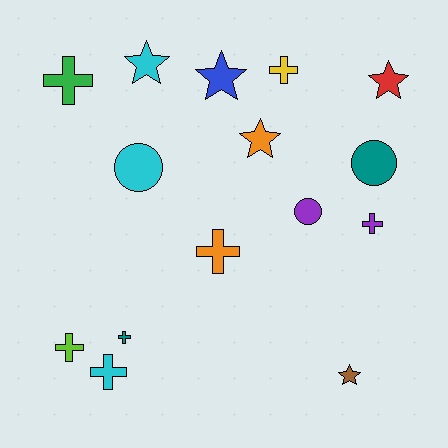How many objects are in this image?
There are 15 objects.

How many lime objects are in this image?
There is 1 lime object.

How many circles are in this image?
There are 3 circles.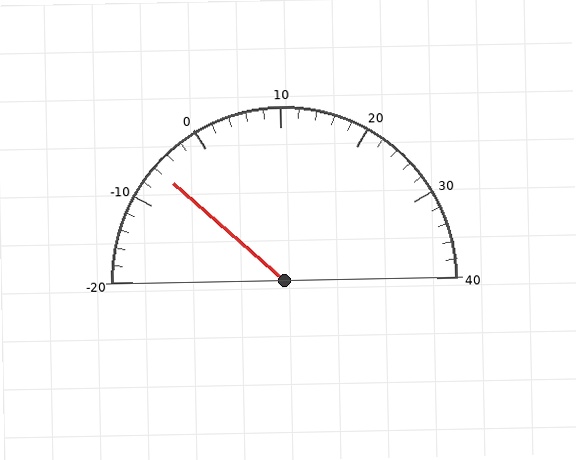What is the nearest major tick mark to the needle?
The nearest major tick mark is -10.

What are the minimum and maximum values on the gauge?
The gauge ranges from -20 to 40.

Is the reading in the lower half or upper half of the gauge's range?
The reading is in the lower half of the range (-20 to 40).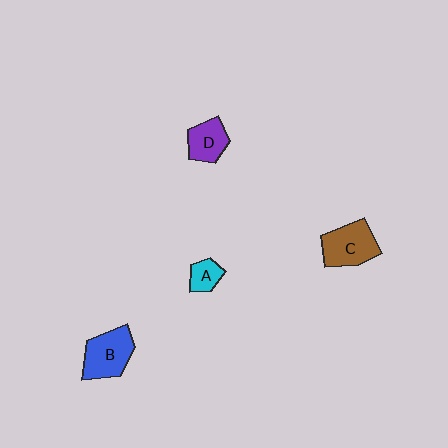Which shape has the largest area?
Shape C (brown).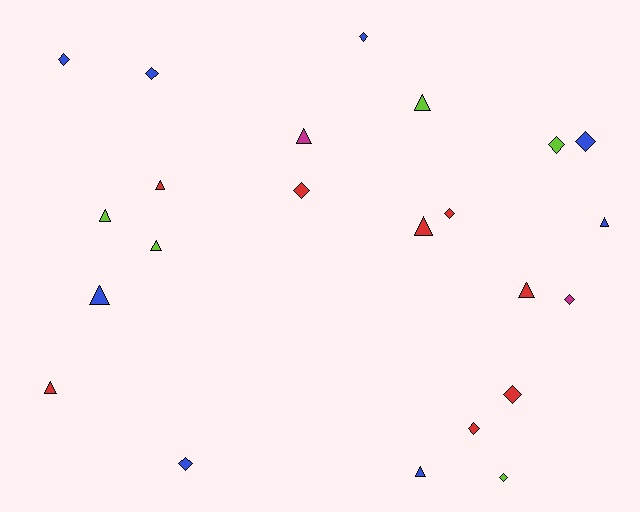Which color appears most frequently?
Blue, with 8 objects.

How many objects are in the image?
There are 23 objects.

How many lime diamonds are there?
There are 2 lime diamonds.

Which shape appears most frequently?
Diamond, with 12 objects.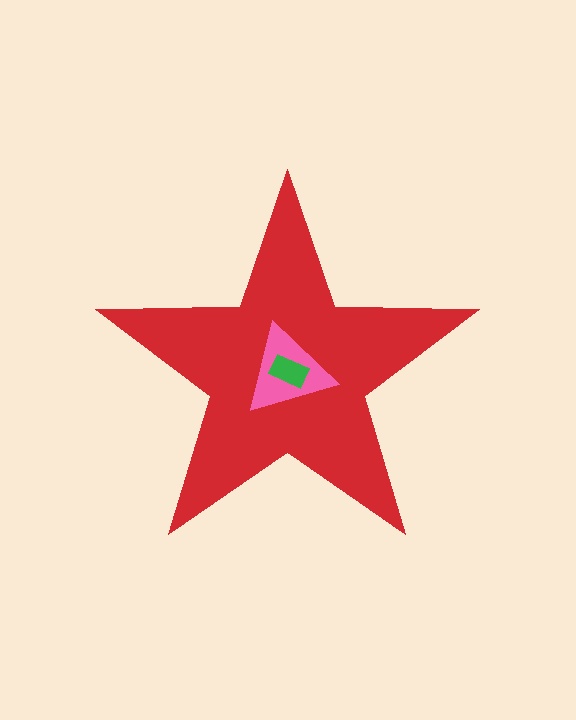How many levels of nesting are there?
3.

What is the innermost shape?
The green rectangle.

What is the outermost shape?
The red star.